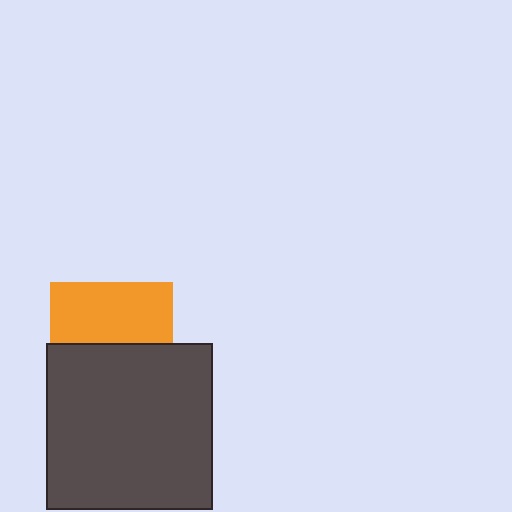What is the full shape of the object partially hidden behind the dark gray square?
The partially hidden object is an orange square.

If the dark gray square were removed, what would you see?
You would see the complete orange square.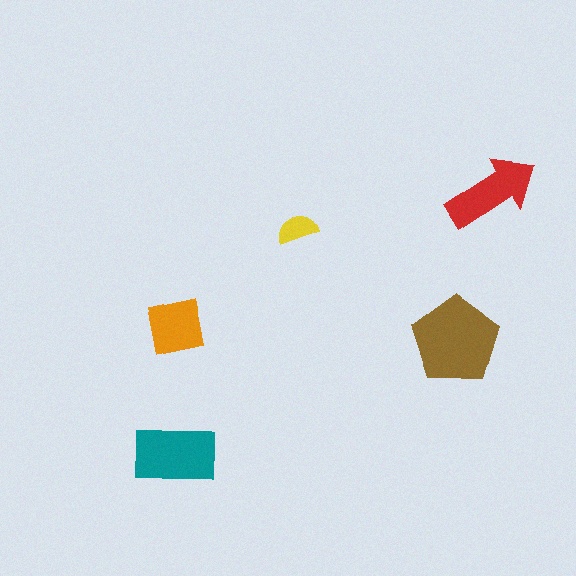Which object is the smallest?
The yellow semicircle.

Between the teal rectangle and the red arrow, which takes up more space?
The teal rectangle.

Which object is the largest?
The brown pentagon.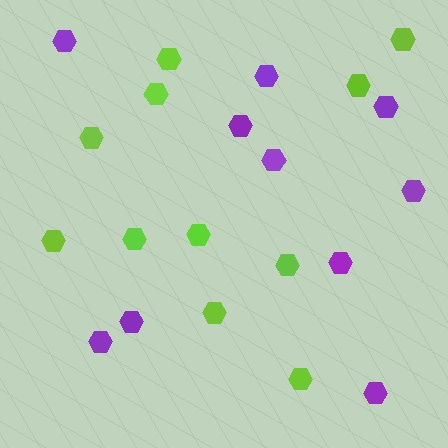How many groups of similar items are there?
There are 2 groups: one group of purple hexagons (10) and one group of lime hexagons (11).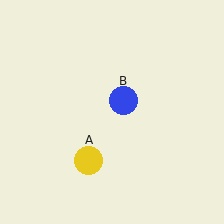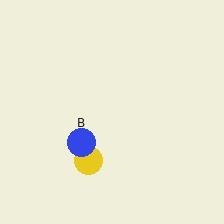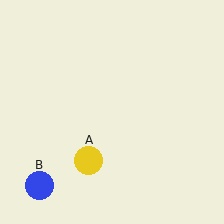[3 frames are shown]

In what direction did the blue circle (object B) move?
The blue circle (object B) moved down and to the left.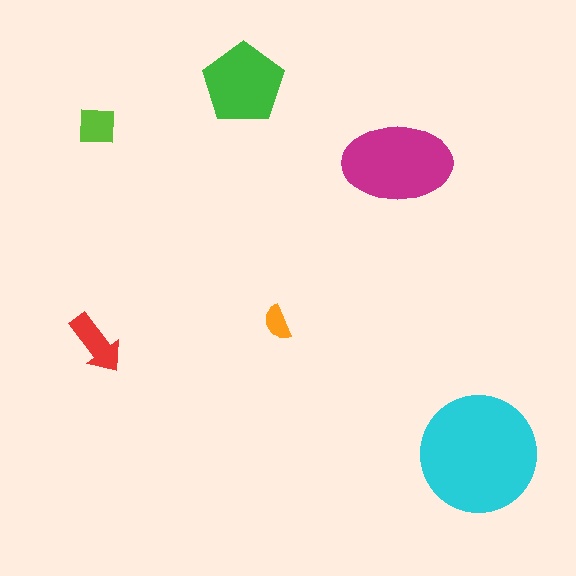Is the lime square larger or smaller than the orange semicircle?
Larger.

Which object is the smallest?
The orange semicircle.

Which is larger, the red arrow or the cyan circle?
The cyan circle.